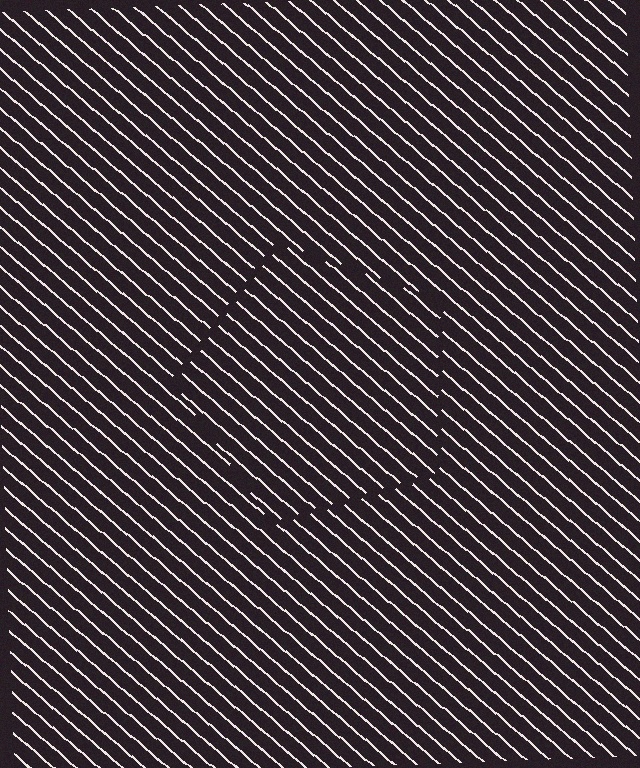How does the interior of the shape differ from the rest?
The interior of the shape contains the same grating, shifted by half a period — the contour is defined by the phase discontinuity where line-ends from the inner and outer gratings abut.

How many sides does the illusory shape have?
5 sides — the line-ends trace a pentagon.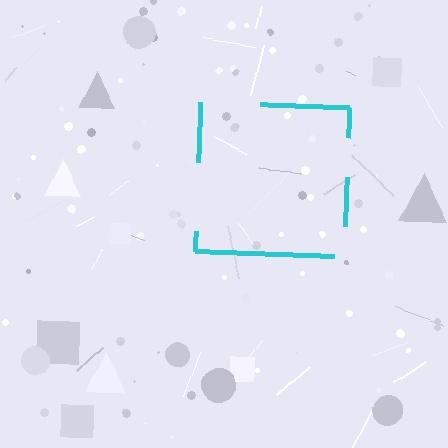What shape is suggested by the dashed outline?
The dashed outline suggests a square.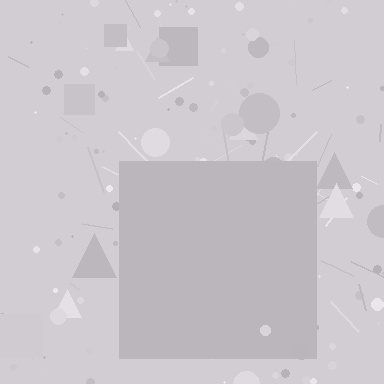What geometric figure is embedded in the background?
A square is embedded in the background.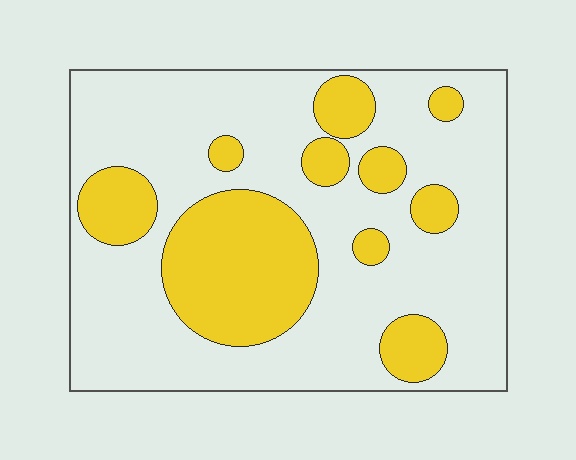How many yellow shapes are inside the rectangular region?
10.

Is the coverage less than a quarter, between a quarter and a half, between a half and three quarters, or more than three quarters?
Between a quarter and a half.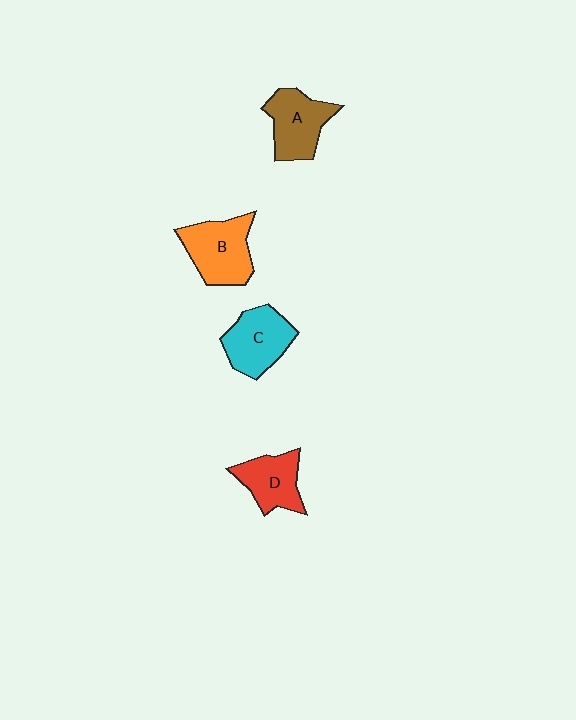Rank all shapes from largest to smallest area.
From largest to smallest: B (orange), C (cyan), A (brown), D (red).